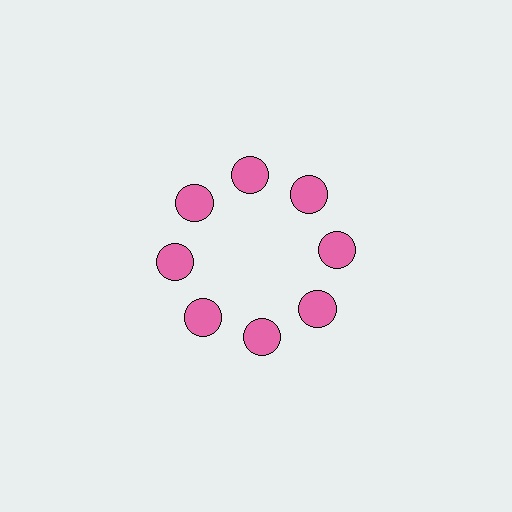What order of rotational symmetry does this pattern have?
This pattern has 8-fold rotational symmetry.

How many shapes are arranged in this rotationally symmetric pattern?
There are 8 shapes, arranged in 8 groups of 1.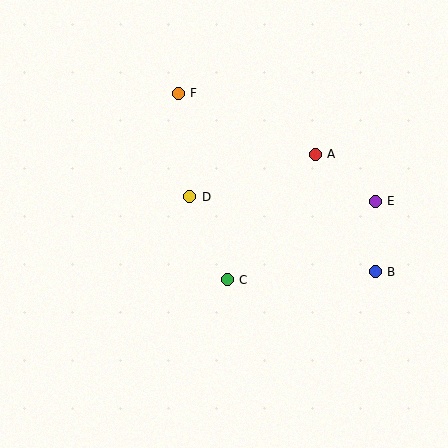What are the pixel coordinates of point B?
Point B is at (375, 272).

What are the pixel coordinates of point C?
Point C is at (227, 280).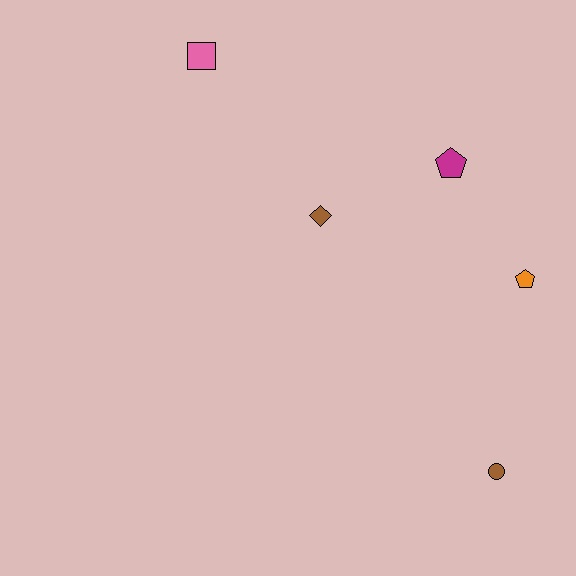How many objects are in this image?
There are 5 objects.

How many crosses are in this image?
There are no crosses.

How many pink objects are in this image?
There is 1 pink object.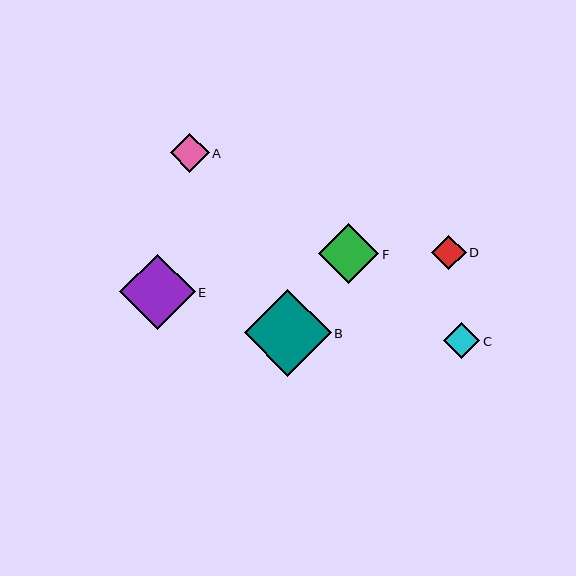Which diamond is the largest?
Diamond B is the largest with a size of approximately 87 pixels.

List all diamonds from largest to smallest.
From largest to smallest: B, E, F, A, C, D.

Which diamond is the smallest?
Diamond D is the smallest with a size of approximately 34 pixels.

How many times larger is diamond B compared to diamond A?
Diamond B is approximately 2.2 times the size of diamond A.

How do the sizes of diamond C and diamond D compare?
Diamond C and diamond D are approximately the same size.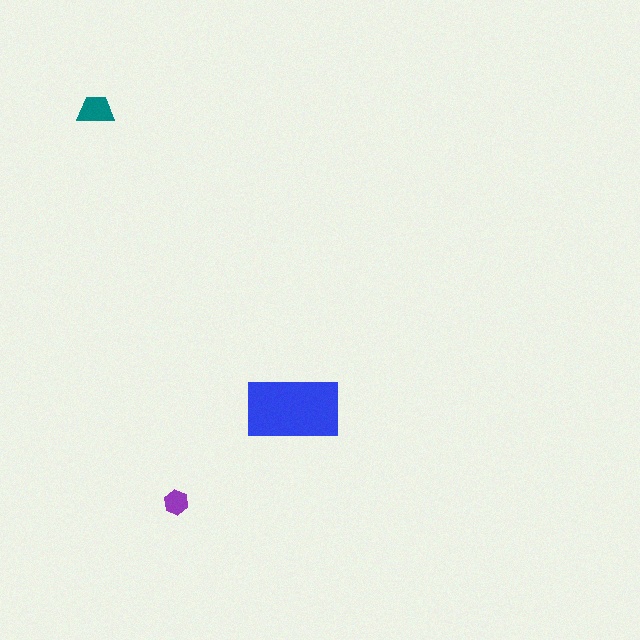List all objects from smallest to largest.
The purple hexagon, the teal trapezoid, the blue rectangle.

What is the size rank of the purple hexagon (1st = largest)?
3rd.